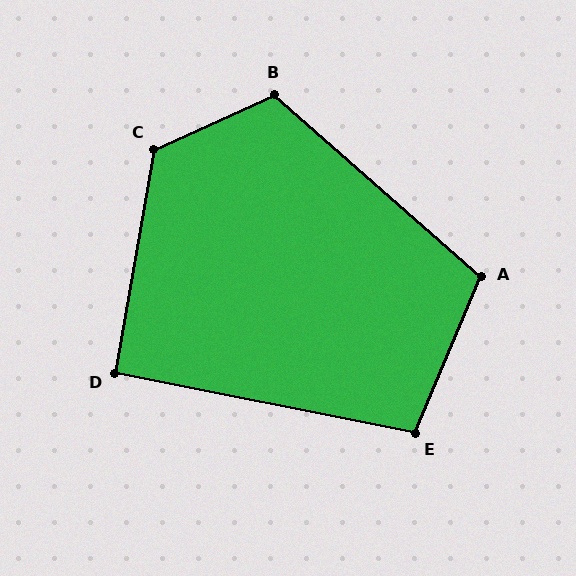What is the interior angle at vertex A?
Approximately 109 degrees (obtuse).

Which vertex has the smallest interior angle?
D, at approximately 91 degrees.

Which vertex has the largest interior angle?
C, at approximately 124 degrees.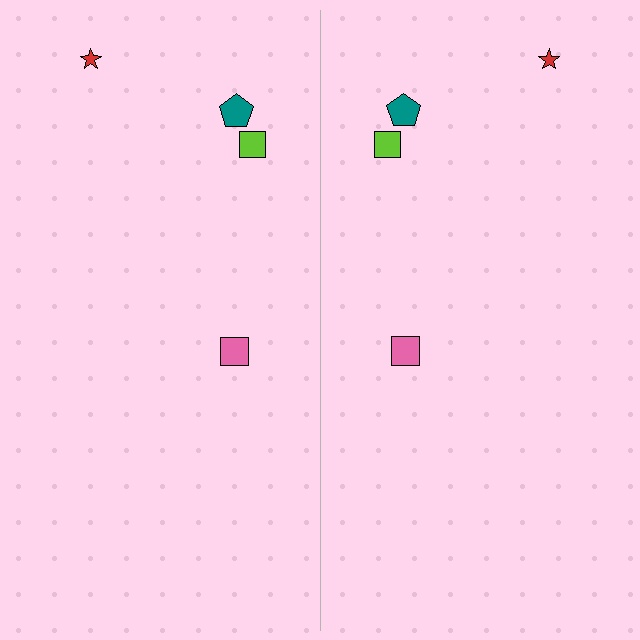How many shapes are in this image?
There are 8 shapes in this image.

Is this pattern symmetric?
Yes, this pattern has bilateral (reflection) symmetry.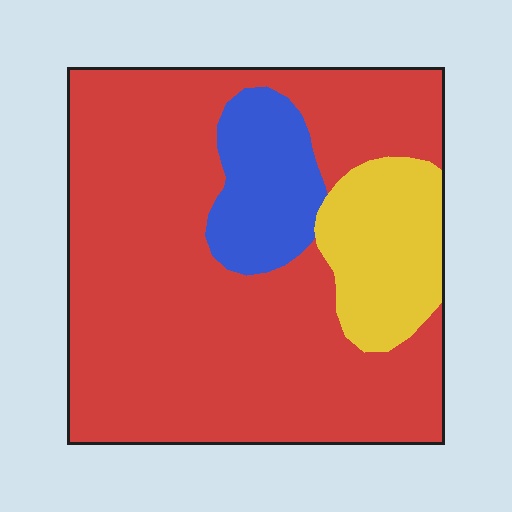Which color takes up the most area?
Red, at roughly 75%.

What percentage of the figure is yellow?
Yellow covers around 15% of the figure.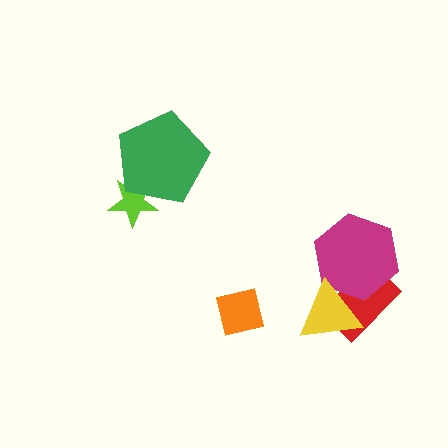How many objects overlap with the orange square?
0 objects overlap with the orange square.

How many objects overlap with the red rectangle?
2 objects overlap with the red rectangle.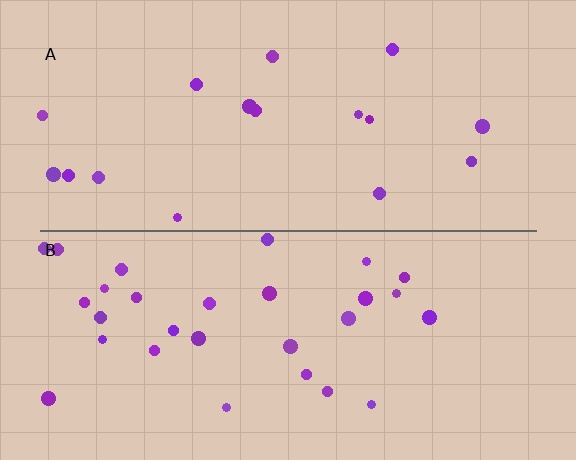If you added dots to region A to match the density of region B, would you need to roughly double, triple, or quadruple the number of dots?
Approximately double.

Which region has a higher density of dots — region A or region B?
B (the bottom).